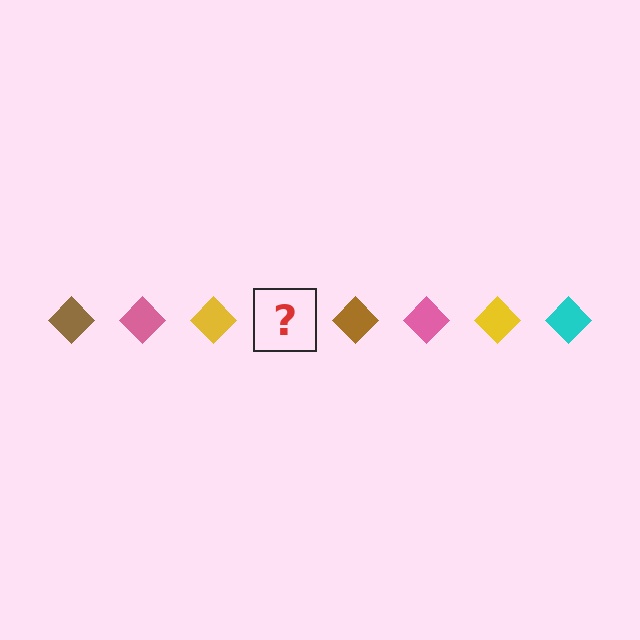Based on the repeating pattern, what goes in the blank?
The blank should be a cyan diamond.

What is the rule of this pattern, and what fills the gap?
The rule is that the pattern cycles through brown, pink, yellow, cyan diamonds. The gap should be filled with a cyan diamond.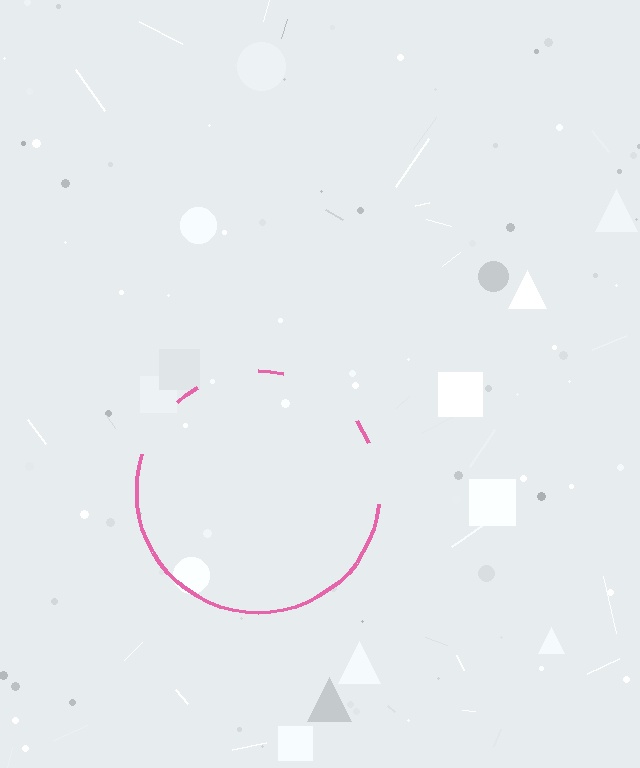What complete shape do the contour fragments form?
The contour fragments form a circle.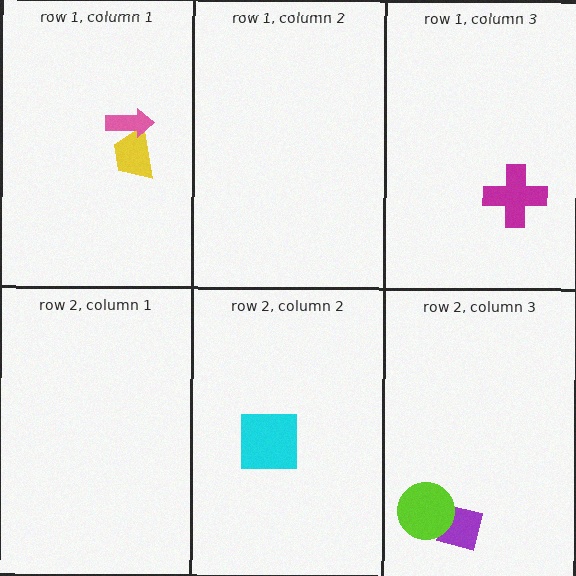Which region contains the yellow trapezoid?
The row 1, column 1 region.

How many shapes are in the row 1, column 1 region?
2.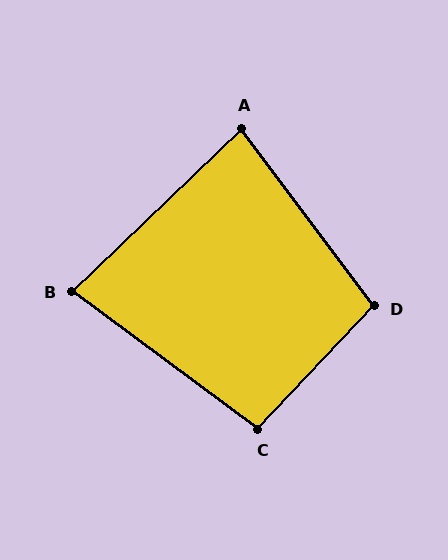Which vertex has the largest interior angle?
D, at approximately 100 degrees.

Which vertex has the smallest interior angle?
B, at approximately 80 degrees.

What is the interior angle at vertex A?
Approximately 83 degrees (acute).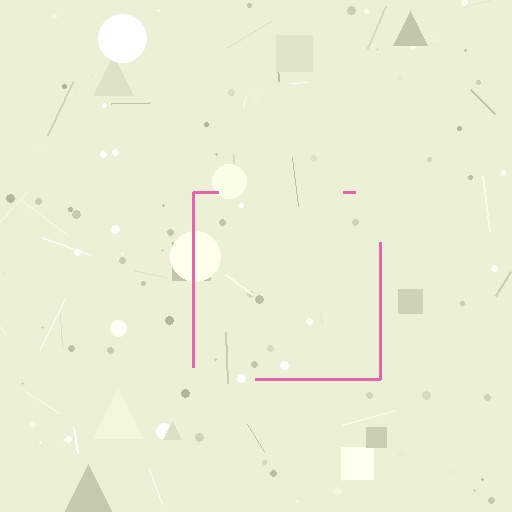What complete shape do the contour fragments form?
The contour fragments form a square.